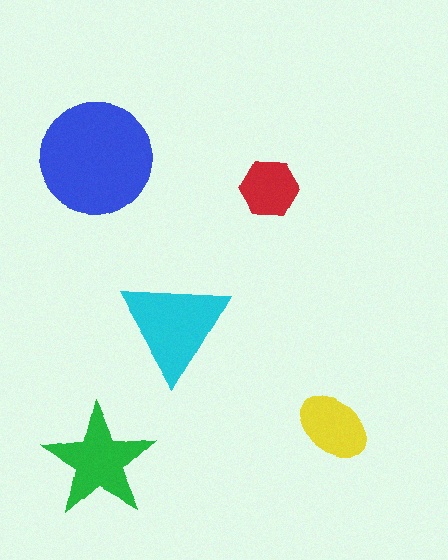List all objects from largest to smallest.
The blue circle, the cyan triangle, the green star, the yellow ellipse, the red hexagon.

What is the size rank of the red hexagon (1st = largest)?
5th.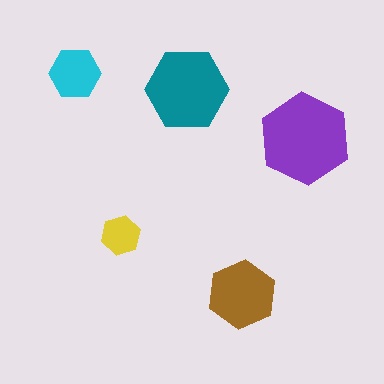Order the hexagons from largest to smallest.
the purple one, the teal one, the brown one, the cyan one, the yellow one.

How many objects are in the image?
There are 5 objects in the image.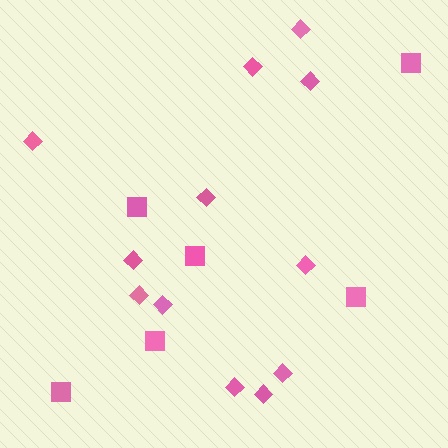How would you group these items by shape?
There are 2 groups: one group of squares (6) and one group of diamonds (12).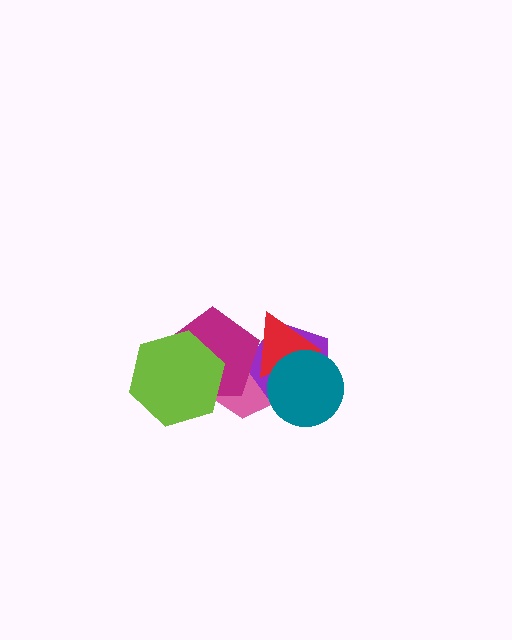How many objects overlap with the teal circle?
3 objects overlap with the teal circle.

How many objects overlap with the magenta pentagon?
4 objects overlap with the magenta pentagon.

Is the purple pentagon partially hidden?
Yes, it is partially covered by another shape.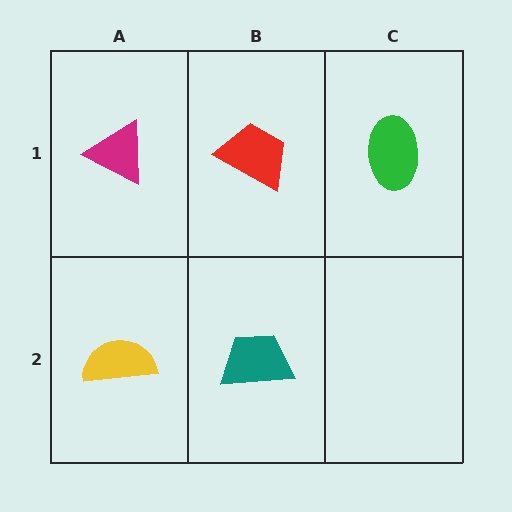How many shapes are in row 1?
3 shapes.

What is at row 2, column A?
A yellow semicircle.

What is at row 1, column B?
A red trapezoid.